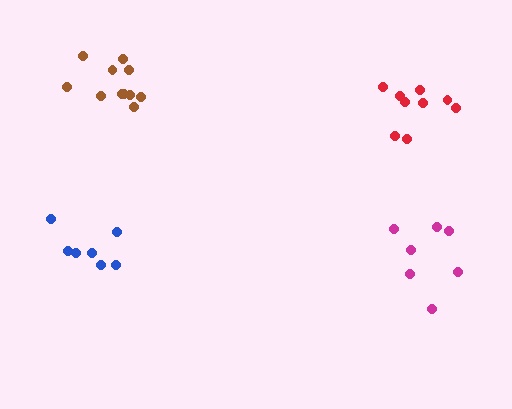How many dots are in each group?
Group 1: 9 dots, Group 2: 11 dots, Group 3: 7 dots, Group 4: 7 dots (34 total).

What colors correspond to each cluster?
The clusters are colored: red, brown, blue, magenta.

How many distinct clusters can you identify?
There are 4 distinct clusters.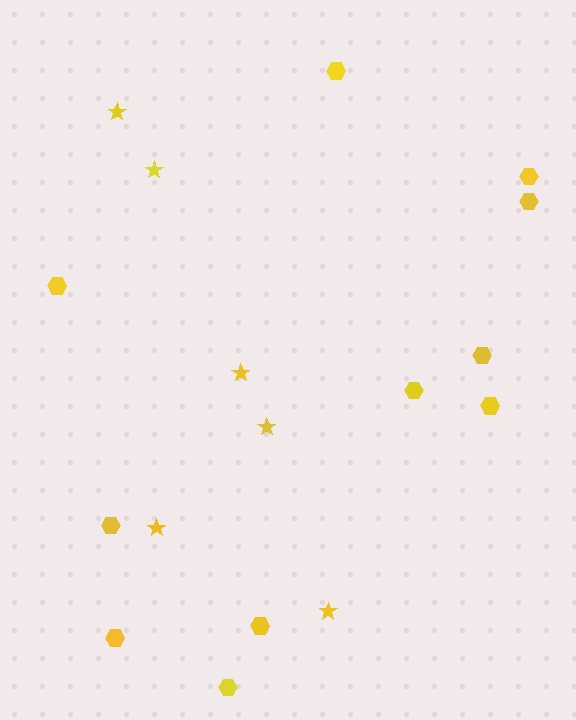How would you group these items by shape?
There are 2 groups: one group of hexagons (11) and one group of stars (6).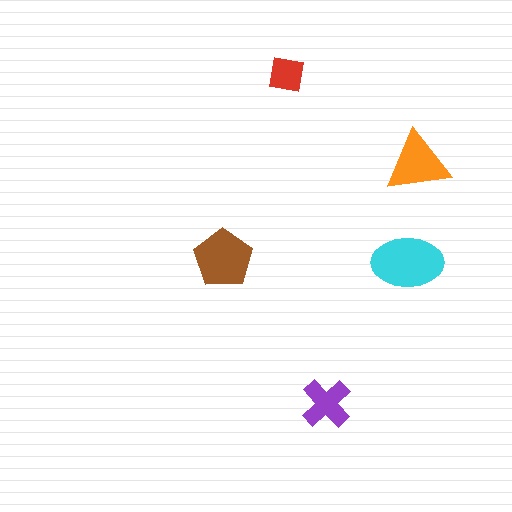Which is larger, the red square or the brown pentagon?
The brown pentagon.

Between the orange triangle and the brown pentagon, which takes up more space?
The brown pentagon.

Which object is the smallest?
The red square.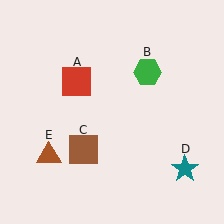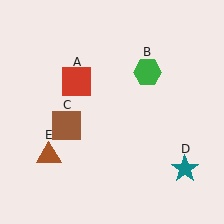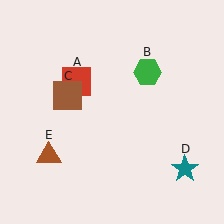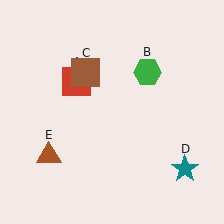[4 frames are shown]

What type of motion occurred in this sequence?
The brown square (object C) rotated clockwise around the center of the scene.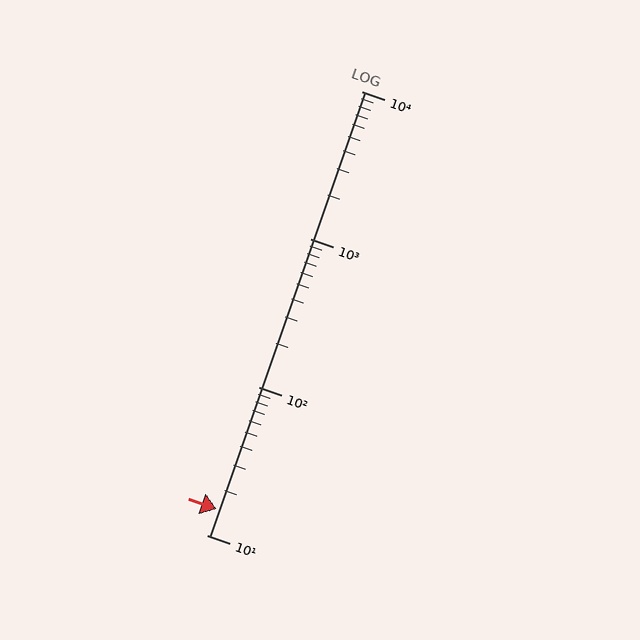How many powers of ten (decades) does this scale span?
The scale spans 3 decades, from 10 to 10000.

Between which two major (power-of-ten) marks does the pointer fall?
The pointer is between 10 and 100.